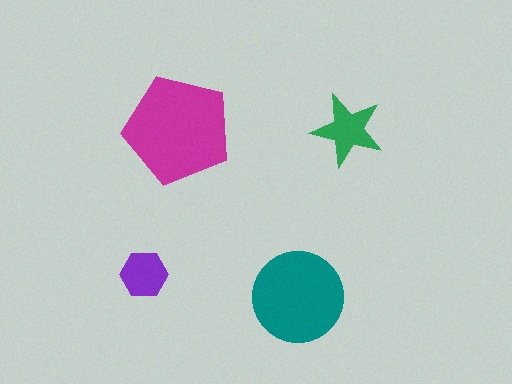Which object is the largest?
The magenta pentagon.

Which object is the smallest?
The purple hexagon.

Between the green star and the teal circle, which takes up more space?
The teal circle.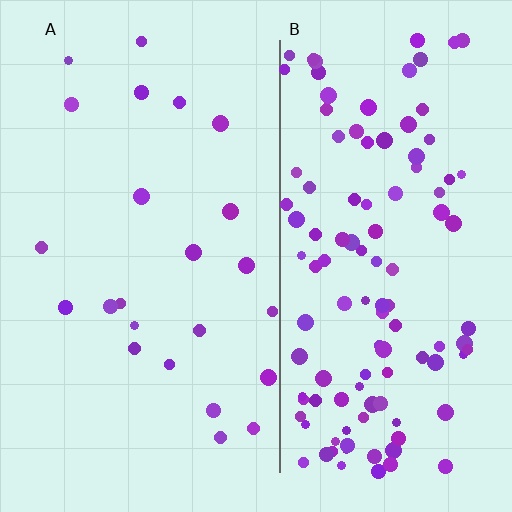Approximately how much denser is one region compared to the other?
Approximately 4.9× — region B over region A.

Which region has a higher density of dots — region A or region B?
B (the right).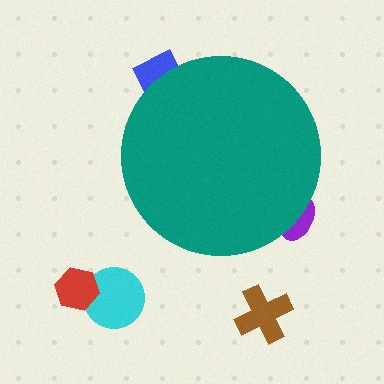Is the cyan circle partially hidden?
No, the cyan circle is fully visible.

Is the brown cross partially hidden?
No, the brown cross is fully visible.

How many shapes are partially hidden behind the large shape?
2 shapes are partially hidden.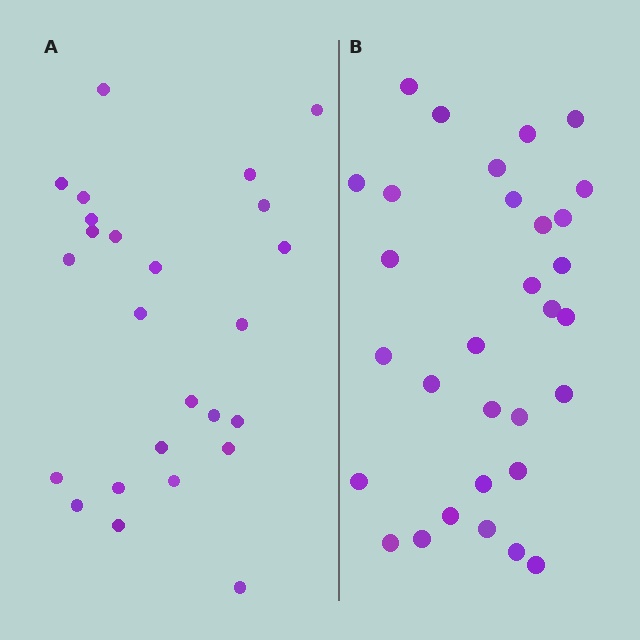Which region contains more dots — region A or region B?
Region B (the right region) has more dots.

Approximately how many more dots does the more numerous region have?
Region B has about 6 more dots than region A.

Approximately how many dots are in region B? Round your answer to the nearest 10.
About 30 dots. (The exact count is 31, which rounds to 30.)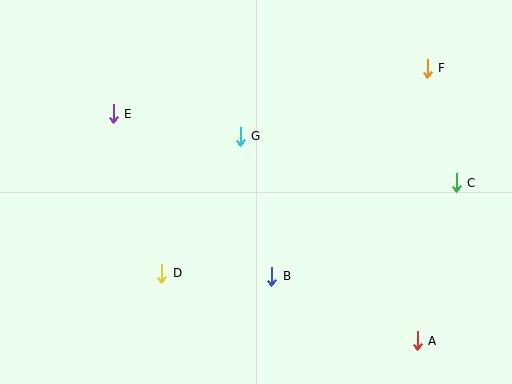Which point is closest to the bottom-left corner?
Point D is closest to the bottom-left corner.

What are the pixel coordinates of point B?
Point B is at (272, 276).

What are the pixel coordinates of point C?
Point C is at (456, 183).